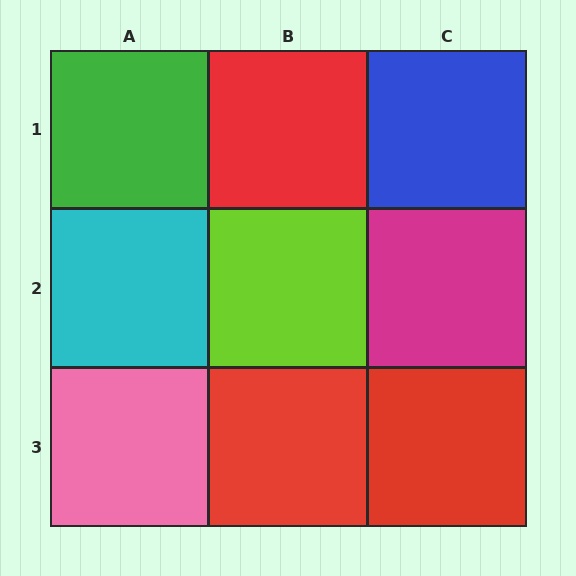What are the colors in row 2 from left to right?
Cyan, lime, magenta.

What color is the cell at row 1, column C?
Blue.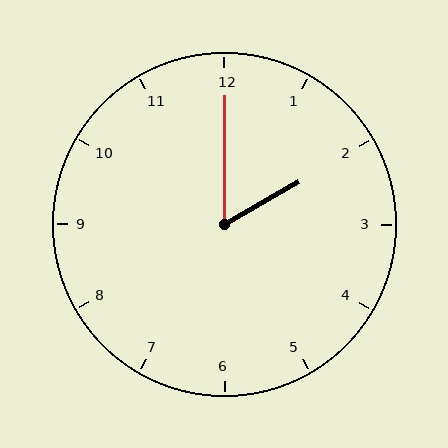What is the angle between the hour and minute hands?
Approximately 60 degrees.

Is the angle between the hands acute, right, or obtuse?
It is acute.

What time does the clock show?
2:00.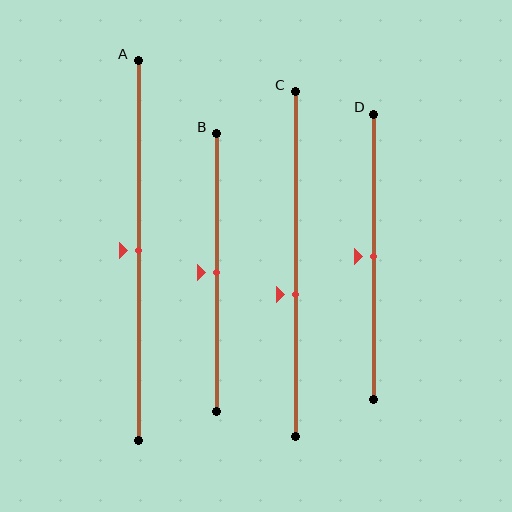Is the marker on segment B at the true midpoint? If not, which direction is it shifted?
Yes, the marker on segment B is at the true midpoint.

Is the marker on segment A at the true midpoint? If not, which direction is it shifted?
Yes, the marker on segment A is at the true midpoint.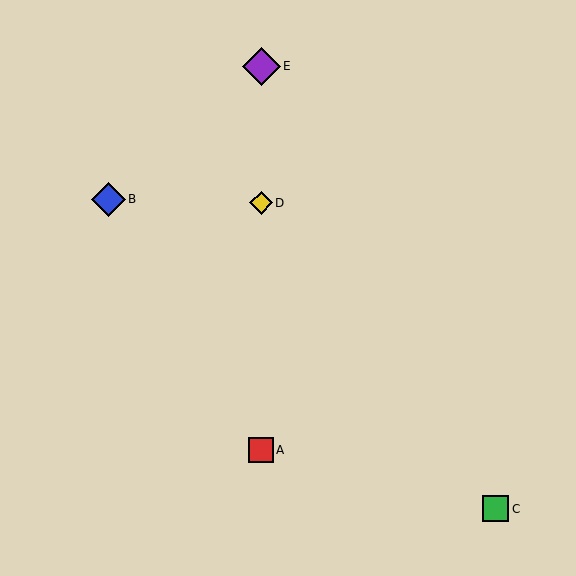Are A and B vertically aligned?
No, A is at x≈261 and B is at x≈108.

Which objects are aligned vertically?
Objects A, D, E are aligned vertically.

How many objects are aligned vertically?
3 objects (A, D, E) are aligned vertically.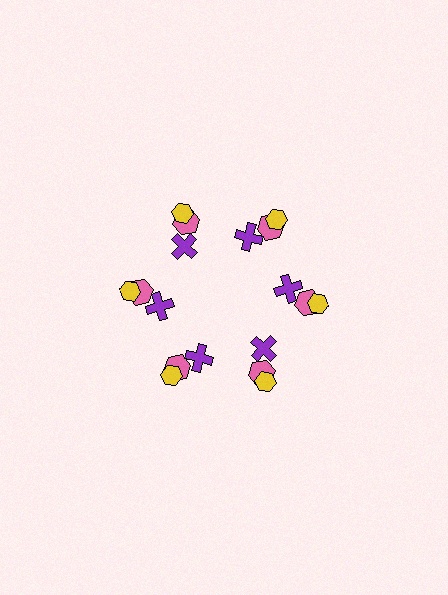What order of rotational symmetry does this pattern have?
This pattern has 6-fold rotational symmetry.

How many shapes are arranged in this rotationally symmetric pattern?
There are 18 shapes, arranged in 6 groups of 3.